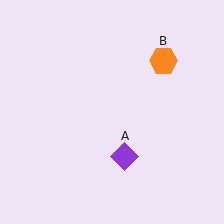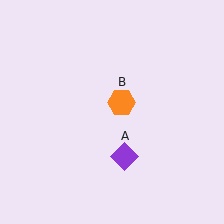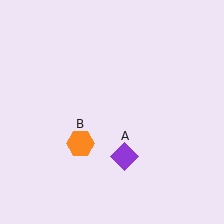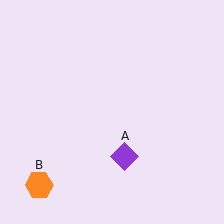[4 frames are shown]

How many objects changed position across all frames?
1 object changed position: orange hexagon (object B).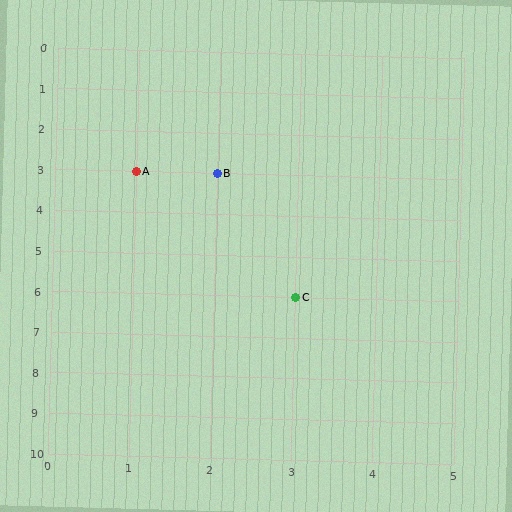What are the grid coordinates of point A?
Point A is at grid coordinates (1, 3).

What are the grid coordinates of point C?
Point C is at grid coordinates (3, 6).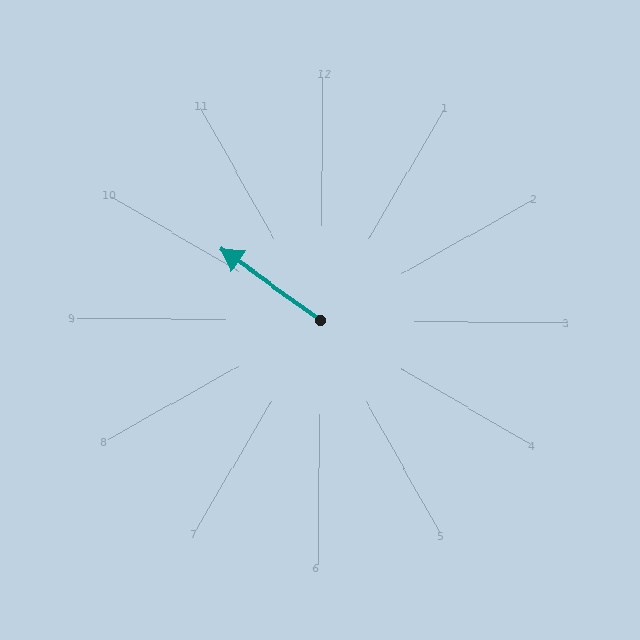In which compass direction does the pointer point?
Northwest.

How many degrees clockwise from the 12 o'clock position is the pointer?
Approximately 305 degrees.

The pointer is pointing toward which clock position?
Roughly 10 o'clock.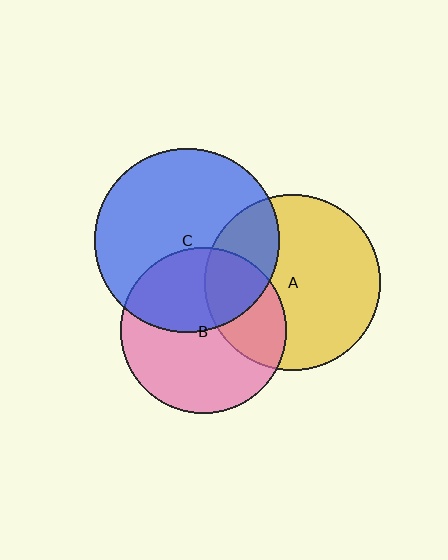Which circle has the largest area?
Circle C (blue).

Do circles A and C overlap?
Yes.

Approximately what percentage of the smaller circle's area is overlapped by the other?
Approximately 25%.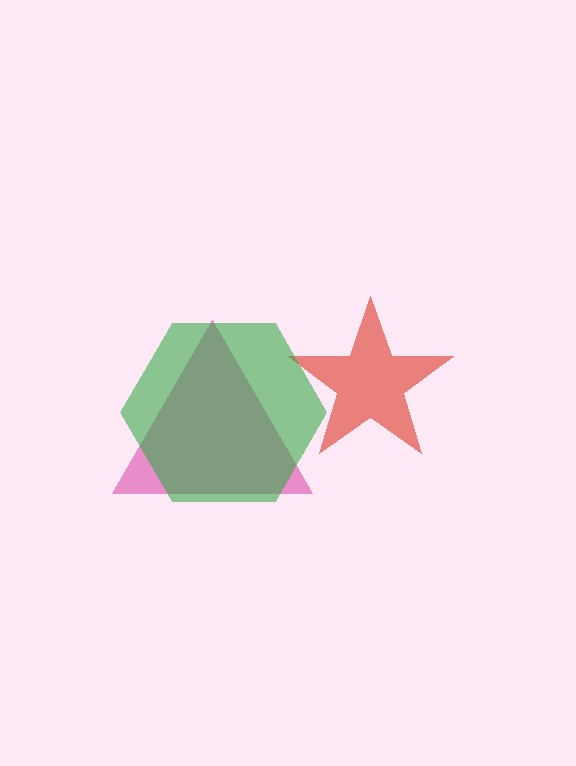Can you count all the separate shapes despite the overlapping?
Yes, there are 3 separate shapes.